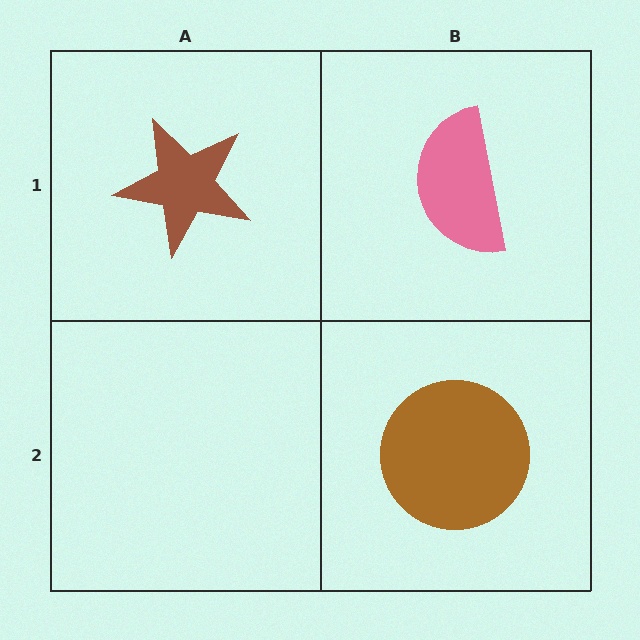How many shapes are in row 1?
2 shapes.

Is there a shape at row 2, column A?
No, that cell is empty.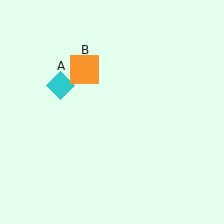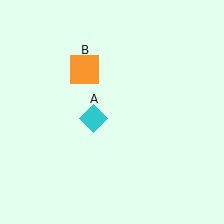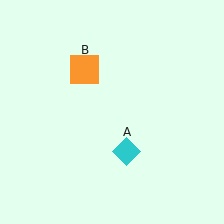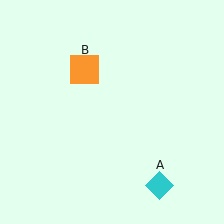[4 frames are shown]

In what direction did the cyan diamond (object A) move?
The cyan diamond (object A) moved down and to the right.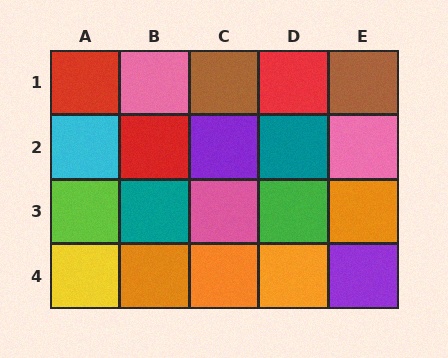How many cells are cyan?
1 cell is cyan.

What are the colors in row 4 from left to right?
Yellow, orange, orange, orange, purple.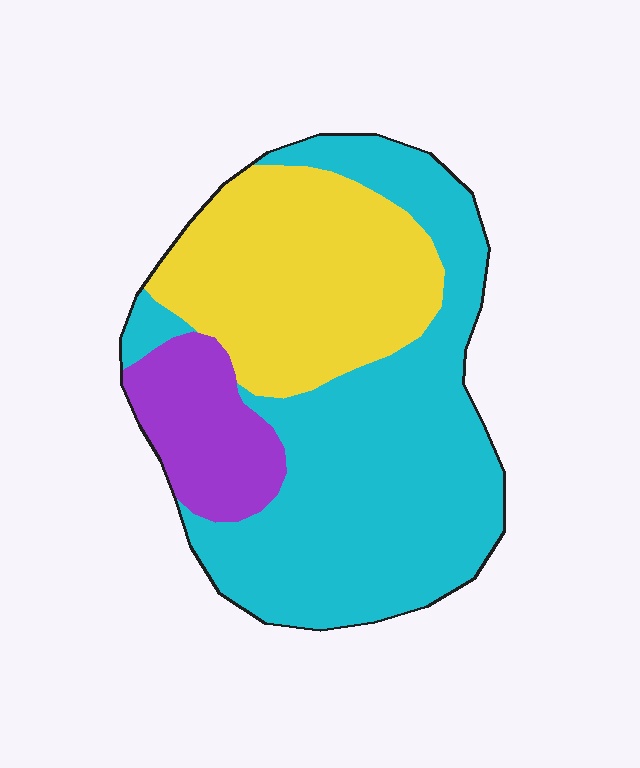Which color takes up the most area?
Cyan, at roughly 55%.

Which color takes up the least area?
Purple, at roughly 15%.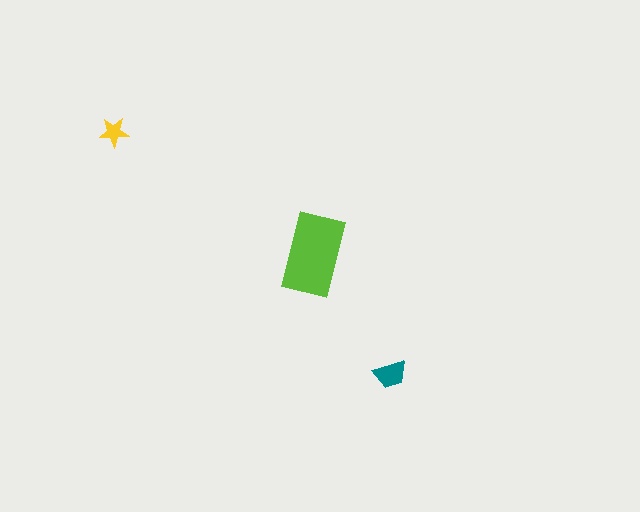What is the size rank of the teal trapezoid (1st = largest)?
2nd.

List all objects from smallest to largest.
The yellow star, the teal trapezoid, the lime rectangle.